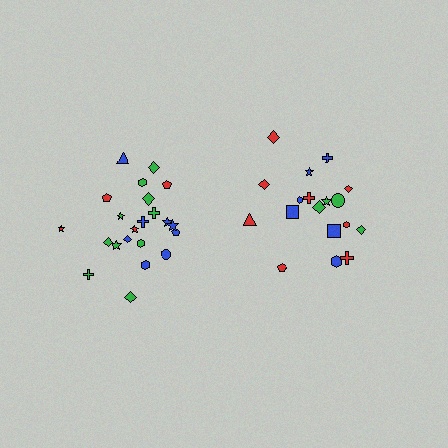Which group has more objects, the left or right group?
The left group.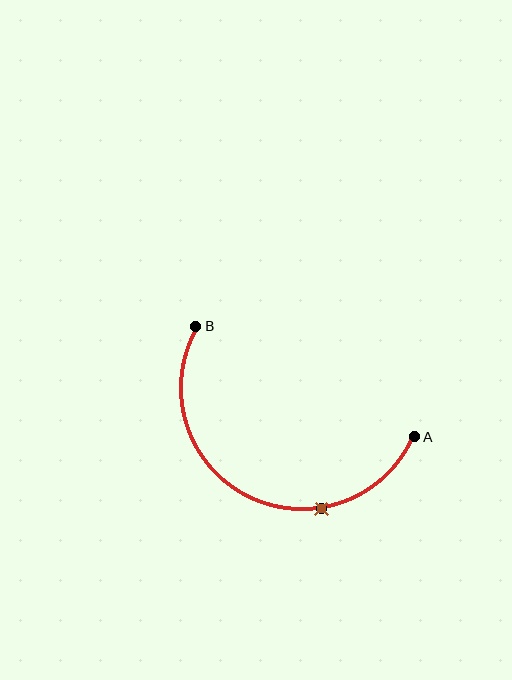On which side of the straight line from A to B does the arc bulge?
The arc bulges below the straight line connecting A and B.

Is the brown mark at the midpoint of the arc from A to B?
No. The brown mark lies on the arc but is closer to endpoint A. The arc midpoint would be at the point on the curve equidistant along the arc from both A and B.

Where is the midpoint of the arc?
The arc midpoint is the point on the curve farthest from the straight line joining A and B. It sits below that line.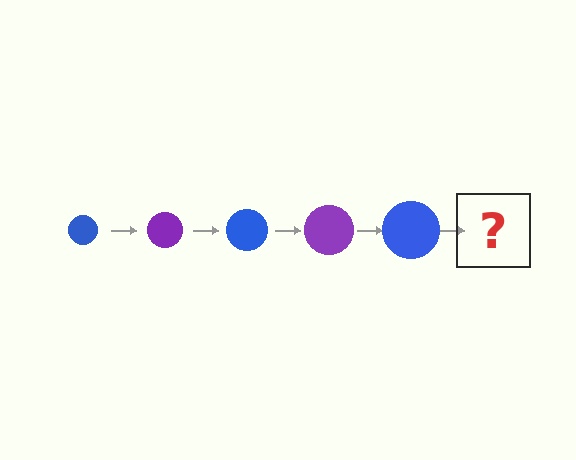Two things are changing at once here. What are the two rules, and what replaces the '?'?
The two rules are that the circle grows larger each step and the color cycles through blue and purple. The '?' should be a purple circle, larger than the previous one.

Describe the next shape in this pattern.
It should be a purple circle, larger than the previous one.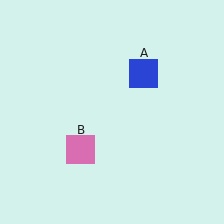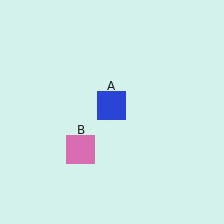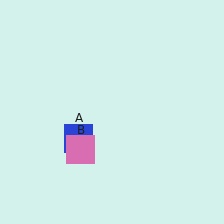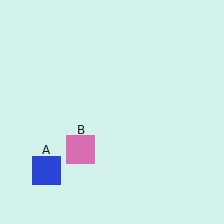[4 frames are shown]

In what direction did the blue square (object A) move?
The blue square (object A) moved down and to the left.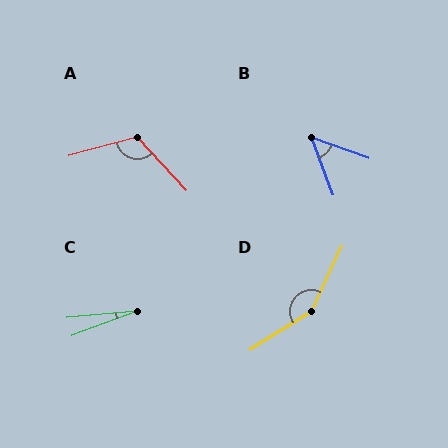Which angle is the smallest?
C, at approximately 16 degrees.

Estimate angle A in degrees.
Approximately 118 degrees.